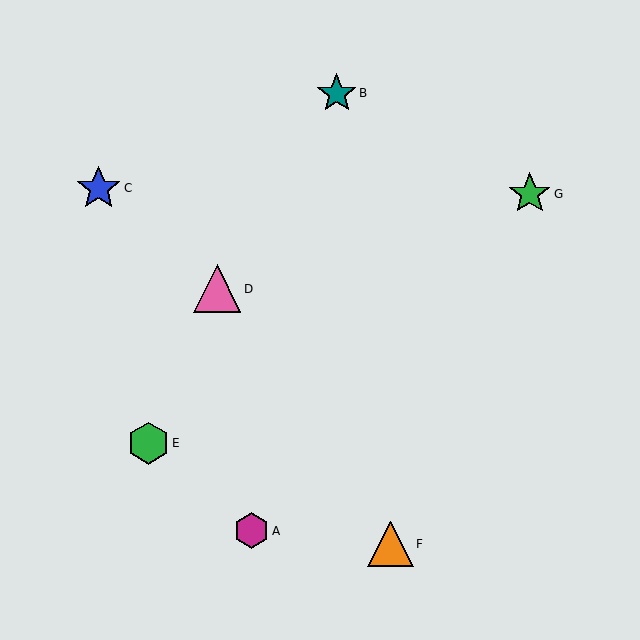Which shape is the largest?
The pink triangle (labeled D) is the largest.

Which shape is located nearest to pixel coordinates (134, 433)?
The green hexagon (labeled E) at (149, 443) is nearest to that location.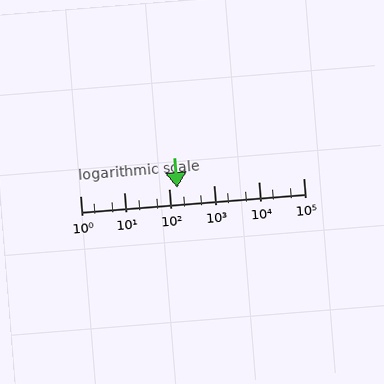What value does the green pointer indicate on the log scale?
The pointer indicates approximately 150.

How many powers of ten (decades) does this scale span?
The scale spans 5 decades, from 1 to 100000.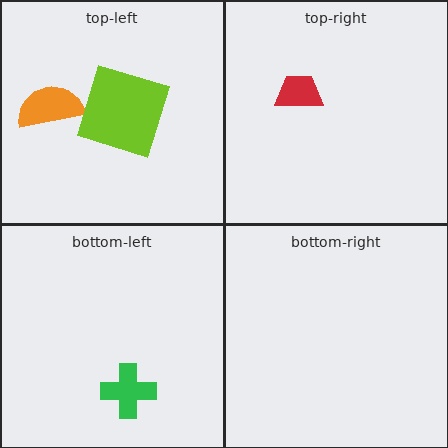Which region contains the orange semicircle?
The top-left region.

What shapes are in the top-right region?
The red trapezoid.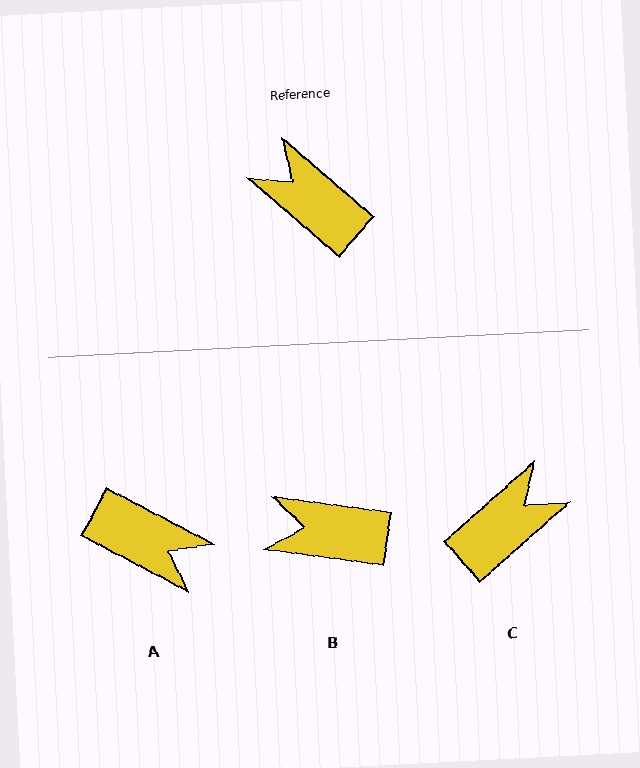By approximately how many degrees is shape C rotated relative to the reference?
Approximately 97 degrees clockwise.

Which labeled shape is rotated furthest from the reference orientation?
A, about 167 degrees away.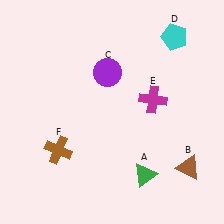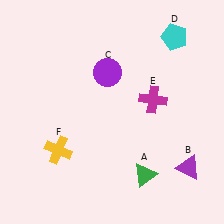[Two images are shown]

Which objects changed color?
B changed from brown to purple. F changed from brown to yellow.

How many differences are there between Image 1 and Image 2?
There are 2 differences between the two images.